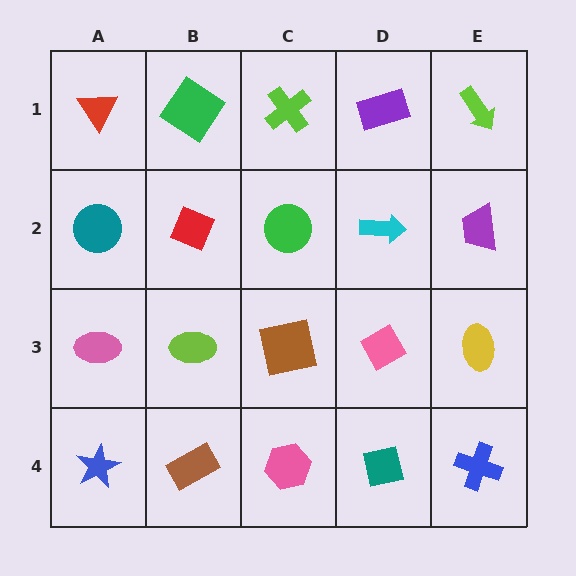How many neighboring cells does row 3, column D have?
4.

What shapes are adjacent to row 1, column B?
A red diamond (row 2, column B), a red triangle (row 1, column A), a lime cross (row 1, column C).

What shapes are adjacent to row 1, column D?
A cyan arrow (row 2, column D), a lime cross (row 1, column C), a lime arrow (row 1, column E).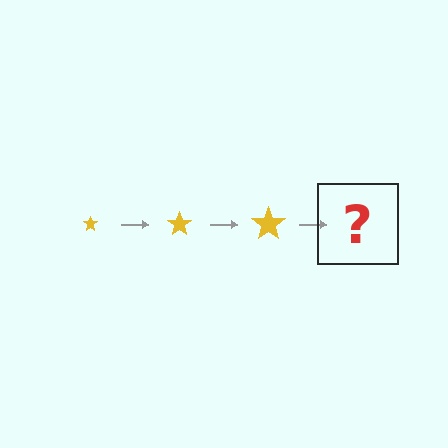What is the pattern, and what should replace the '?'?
The pattern is that the star gets progressively larger each step. The '?' should be a yellow star, larger than the previous one.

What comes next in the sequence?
The next element should be a yellow star, larger than the previous one.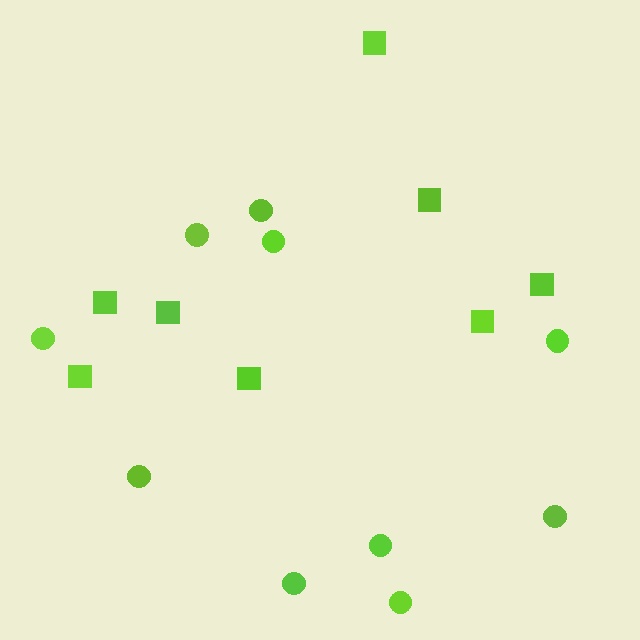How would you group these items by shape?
There are 2 groups: one group of circles (10) and one group of squares (8).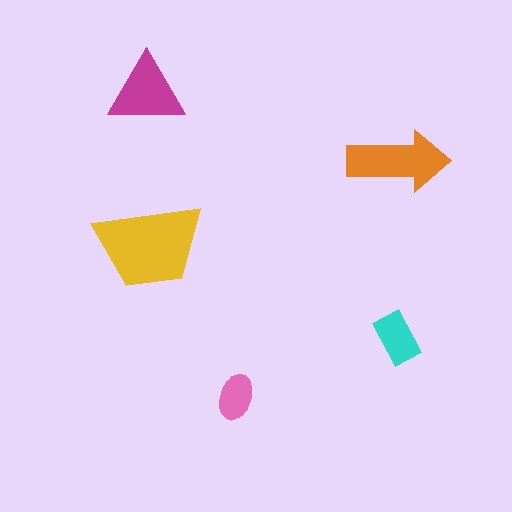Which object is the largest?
The yellow trapezoid.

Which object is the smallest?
The pink ellipse.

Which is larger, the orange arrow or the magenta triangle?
The orange arrow.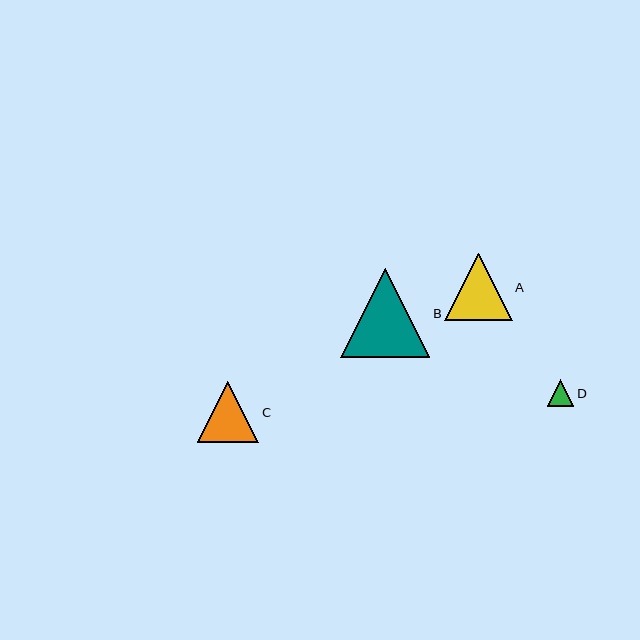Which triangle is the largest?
Triangle B is the largest with a size of approximately 89 pixels.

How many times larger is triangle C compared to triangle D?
Triangle C is approximately 2.3 times the size of triangle D.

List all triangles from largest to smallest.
From largest to smallest: B, A, C, D.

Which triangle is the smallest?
Triangle D is the smallest with a size of approximately 27 pixels.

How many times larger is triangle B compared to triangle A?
Triangle B is approximately 1.3 times the size of triangle A.